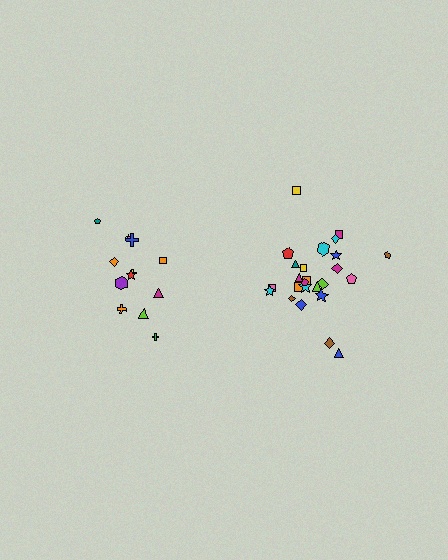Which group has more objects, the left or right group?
The right group.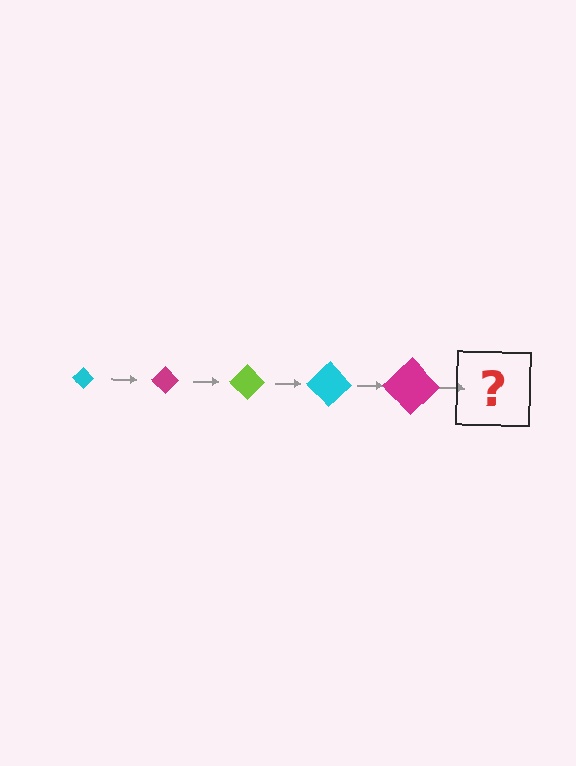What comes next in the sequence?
The next element should be a lime diamond, larger than the previous one.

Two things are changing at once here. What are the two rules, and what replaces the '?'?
The two rules are that the diamond grows larger each step and the color cycles through cyan, magenta, and lime. The '?' should be a lime diamond, larger than the previous one.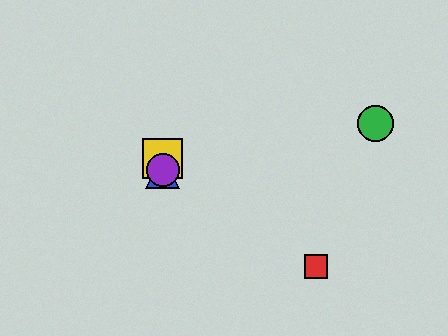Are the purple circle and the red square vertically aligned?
No, the purple circle is at x≈163 and the red square is at x≈316.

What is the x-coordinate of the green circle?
The green circle is at x≈375.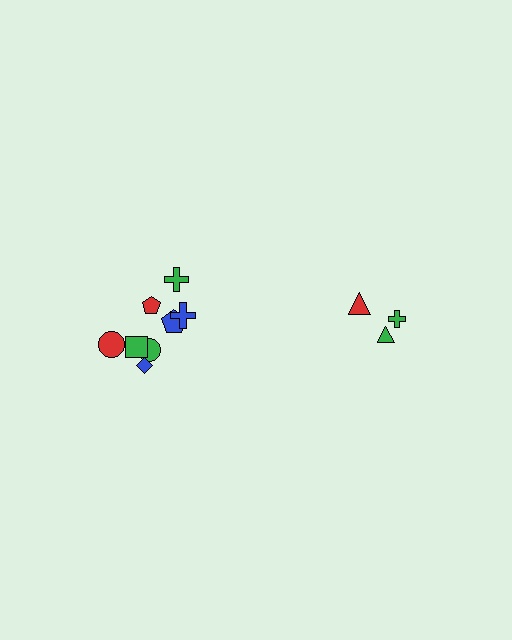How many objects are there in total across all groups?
There are 11 objects.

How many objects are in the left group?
There are 8 objects.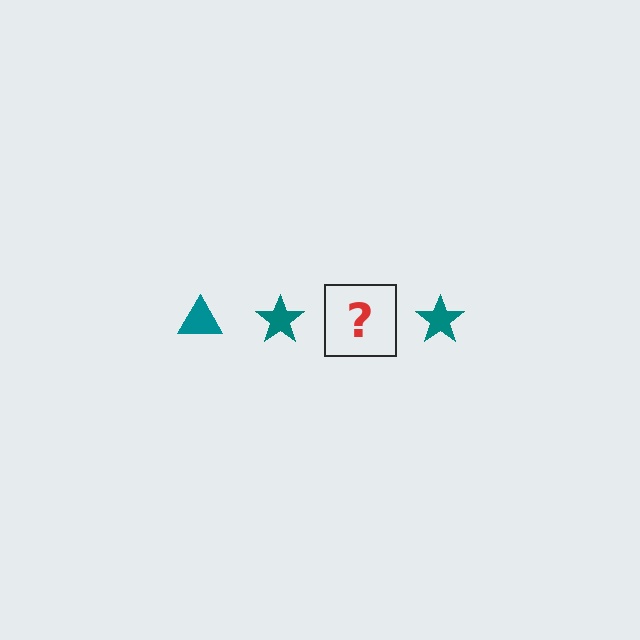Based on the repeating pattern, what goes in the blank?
The blank should be a teal triangle.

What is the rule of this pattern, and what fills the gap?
The rule is that the pattern cycles through triangle, star shapes in teal. The gap should be filled with a teal triangle.